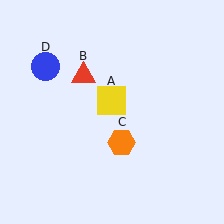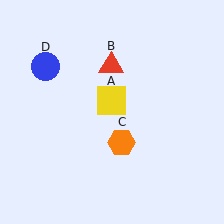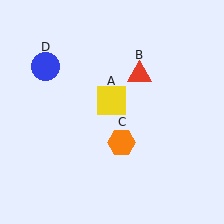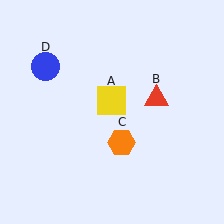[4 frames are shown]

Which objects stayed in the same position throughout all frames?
Yellow square (object A) and orange hexagon (object C) and blue circle (object D) remained stationary.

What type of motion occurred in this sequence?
The red triangle (object B) rotated clockwise around the center of the scene.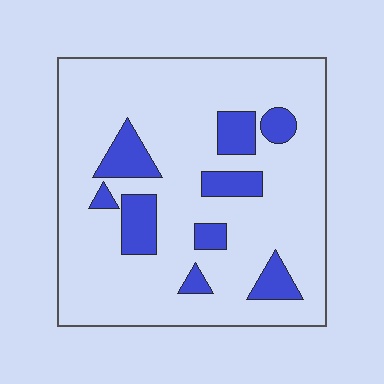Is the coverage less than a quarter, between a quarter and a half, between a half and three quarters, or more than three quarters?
Less than a quarter.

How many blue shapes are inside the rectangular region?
9.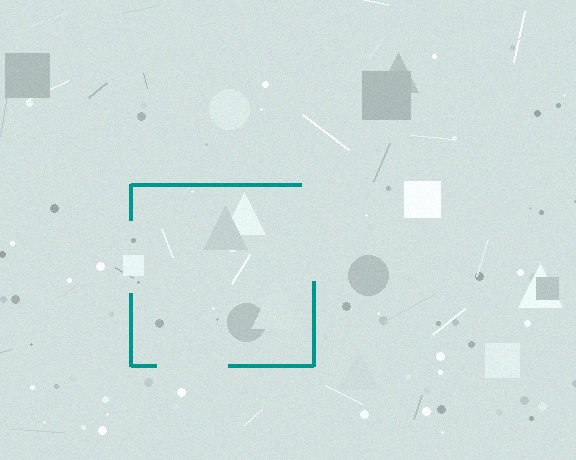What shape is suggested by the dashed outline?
The dashed outline suggests a square.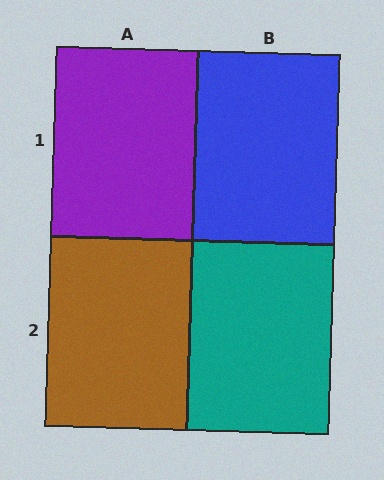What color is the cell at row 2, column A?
Brown.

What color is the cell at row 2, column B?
Teal.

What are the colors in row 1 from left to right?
Purple, blue.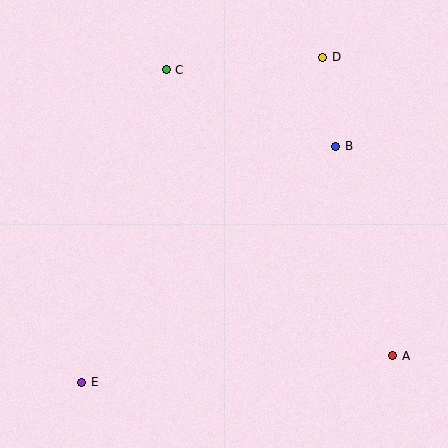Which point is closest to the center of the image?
Point B at (336, 146) is closest to the center.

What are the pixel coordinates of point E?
Point E is at (82, 382).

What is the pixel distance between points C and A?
The distance between C and A is 365 pixels.